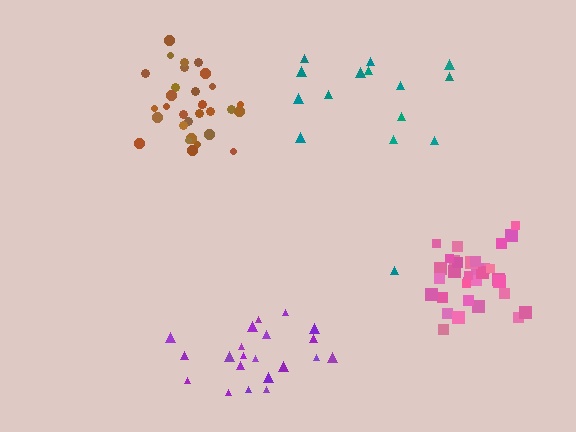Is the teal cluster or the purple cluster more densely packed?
Purple.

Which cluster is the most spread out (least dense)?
Teal.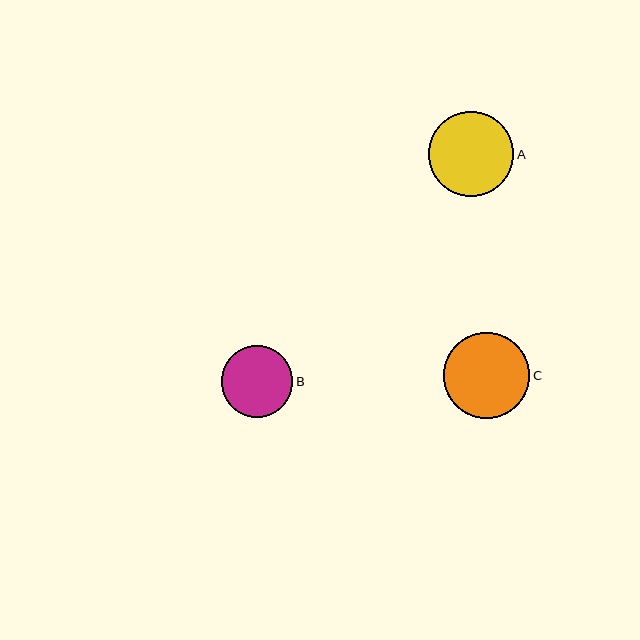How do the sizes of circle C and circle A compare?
Circle C and circle A are approximately the same size.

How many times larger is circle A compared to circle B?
Circle A is approximately 1.2 times the size of circle B.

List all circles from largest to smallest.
From largest to smallest: C, A, B.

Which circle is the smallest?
Circle B is the smallest with a size of approximately 71 pixels.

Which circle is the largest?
Circle C is the largest with a size of approximately 86 pixels.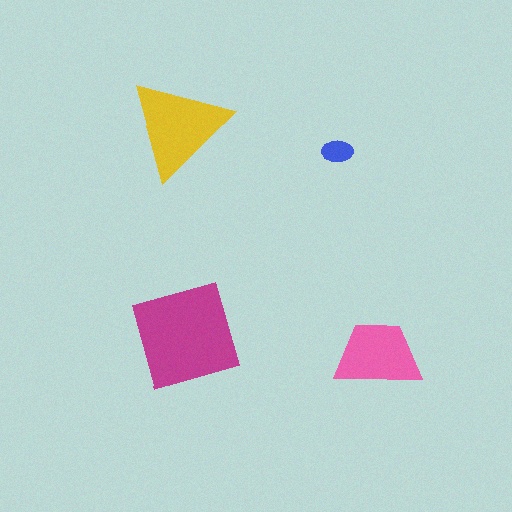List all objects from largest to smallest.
The magenta diamond, the yellow triangle, the pink trapezoid, the blue ellipse.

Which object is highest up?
The yellow triangle is topmost.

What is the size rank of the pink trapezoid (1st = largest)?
3rd.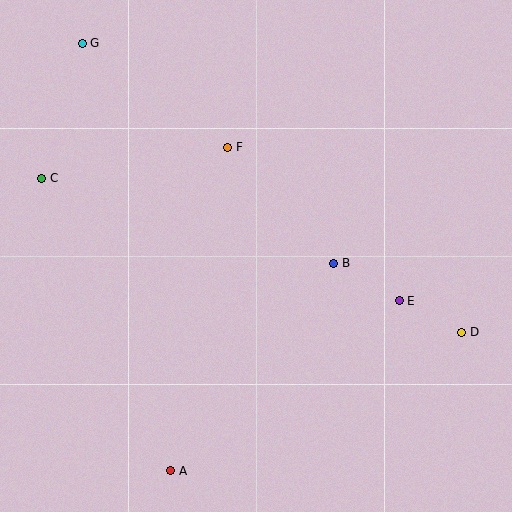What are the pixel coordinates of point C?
Point C is at (42, 178).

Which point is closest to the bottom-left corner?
Point A is closest to the bottom-left corner.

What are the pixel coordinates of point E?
Point E is at (399, 301).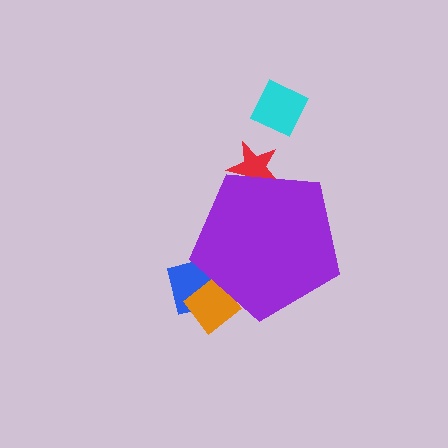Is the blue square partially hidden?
Yes, the blue square is partially hidden behind the purple pentagon.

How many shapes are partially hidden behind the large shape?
3 shapes are partially hidden.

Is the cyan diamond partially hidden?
No, the cyan diamond is fully visible.